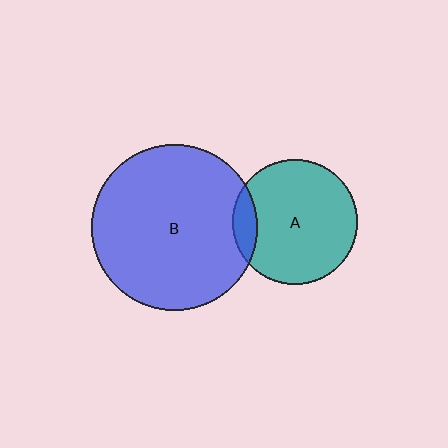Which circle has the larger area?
Circle B (blue).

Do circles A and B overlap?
Yes.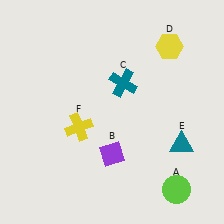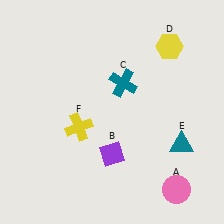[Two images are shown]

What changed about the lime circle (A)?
In Image 1, A is lime. In Image 2, it changed to pink.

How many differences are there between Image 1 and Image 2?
There is 1 difference between the two images.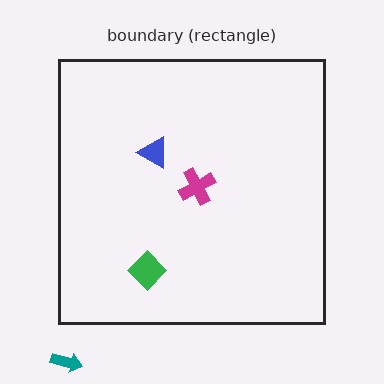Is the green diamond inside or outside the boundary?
Inside.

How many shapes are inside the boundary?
3 inside, 1 outside.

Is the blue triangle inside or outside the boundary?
Inside.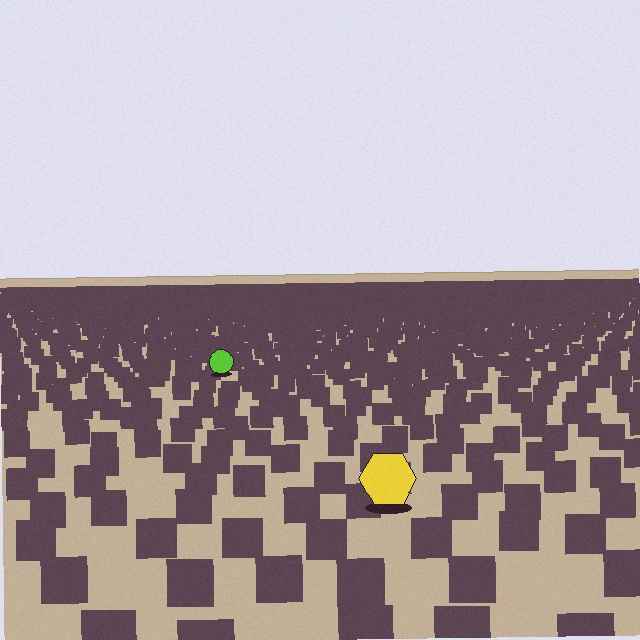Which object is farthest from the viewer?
The lime circle is farthest from the viewer. It appears smaller and the ground texture around it is denser.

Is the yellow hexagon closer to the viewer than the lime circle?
Yes. The yellow hexagon is closer — you can tell from the texture gradient: the ground texture is coarser near it.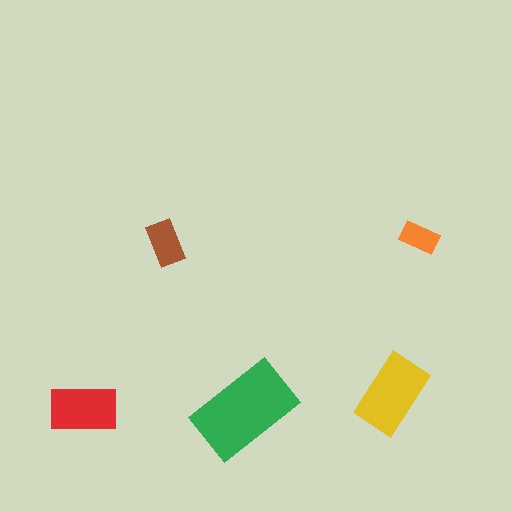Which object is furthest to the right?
The orange rectangle is rightmost.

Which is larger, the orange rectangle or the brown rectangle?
The brown one.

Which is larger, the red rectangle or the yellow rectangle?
The yellow one.